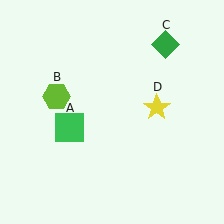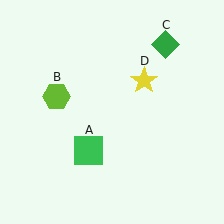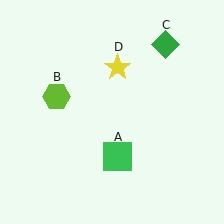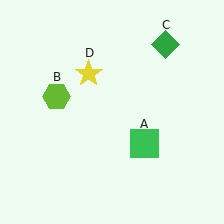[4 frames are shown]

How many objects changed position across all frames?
2 objects changed position: green square (object A), yellow star (object D).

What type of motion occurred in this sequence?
The green square (object A), yellow star (object D) rotated counterclockwise around the center of the scene.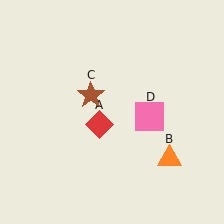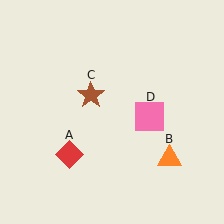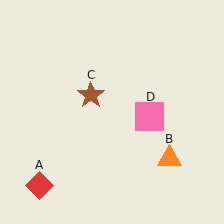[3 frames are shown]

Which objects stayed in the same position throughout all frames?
Orange triangle (object B) and brown star (object C) and pink square (object D) remained stationary.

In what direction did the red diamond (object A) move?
The red diamond (object A) moved down and to the left.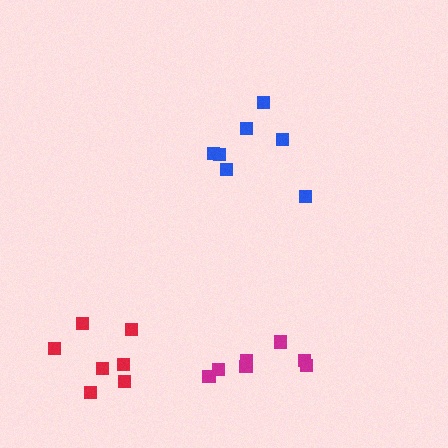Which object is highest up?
The blue cluster is topmost.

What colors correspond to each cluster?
The clusters are colored: blue, red, magenta.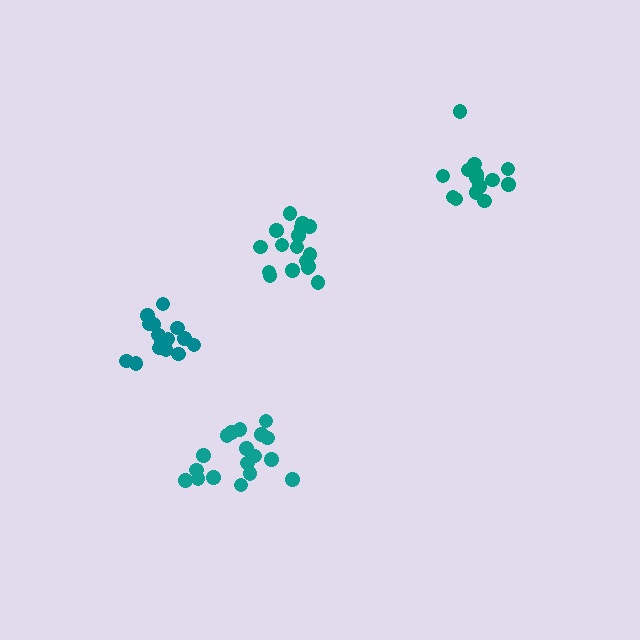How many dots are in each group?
Group 1: 17 dots, Group 2: 15 dots, Group 3: 18 dots, Group 4: 14 dots (64 total).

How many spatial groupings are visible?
There are 4 spatial groupings.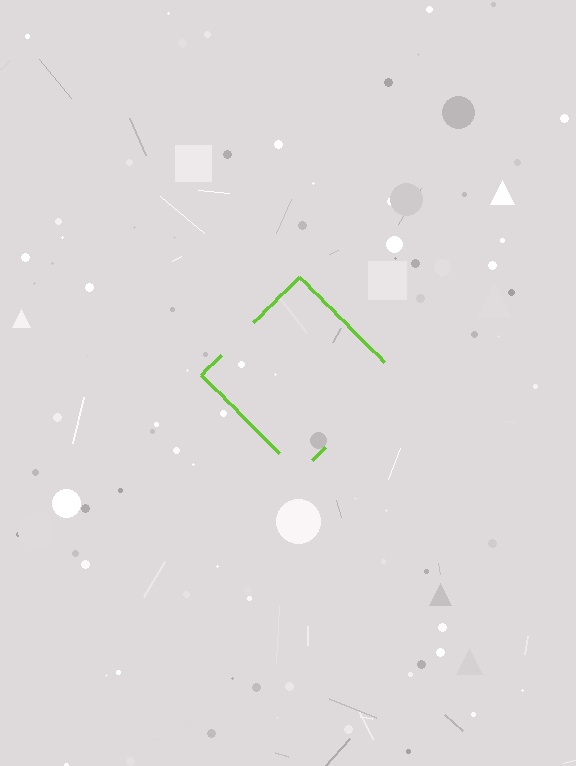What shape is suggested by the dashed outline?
The dashed outline suggests a diamond.